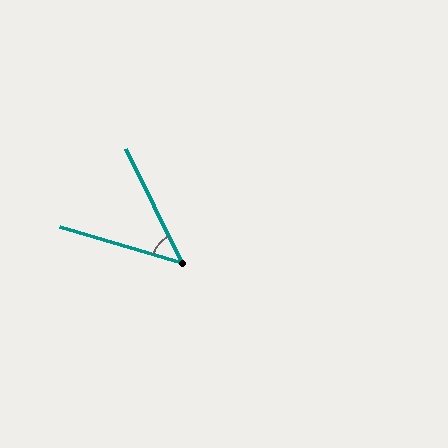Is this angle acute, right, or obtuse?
It is acute.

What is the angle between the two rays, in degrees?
Approximately 47 degrees.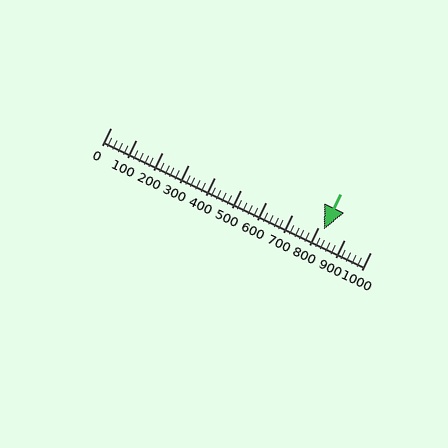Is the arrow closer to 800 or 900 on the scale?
The arrow is closer to 800.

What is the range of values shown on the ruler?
The ruler shows values from 0 to 1000.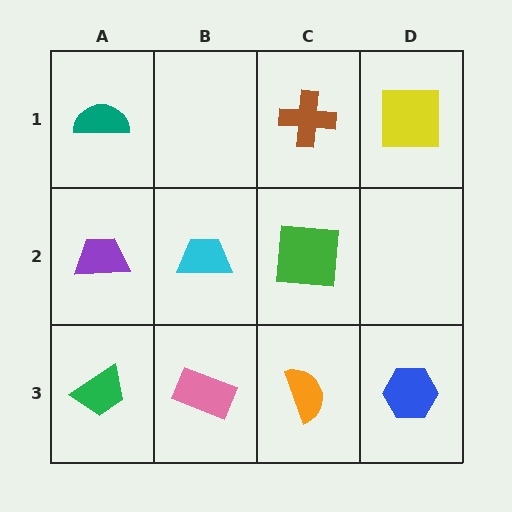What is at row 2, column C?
A green square.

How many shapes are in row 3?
4 shapes.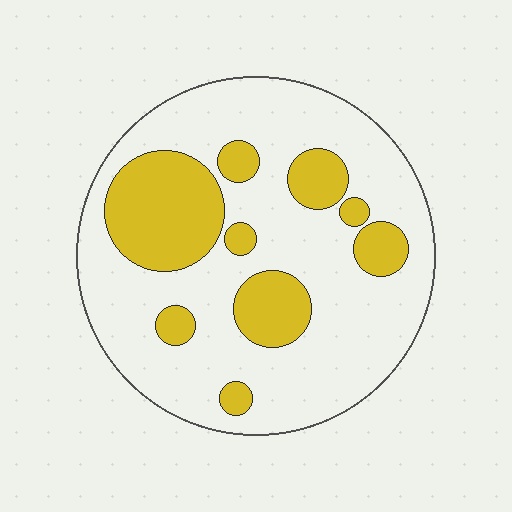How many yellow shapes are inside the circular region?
9.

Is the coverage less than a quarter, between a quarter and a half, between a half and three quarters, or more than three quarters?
Between a quarter and a half.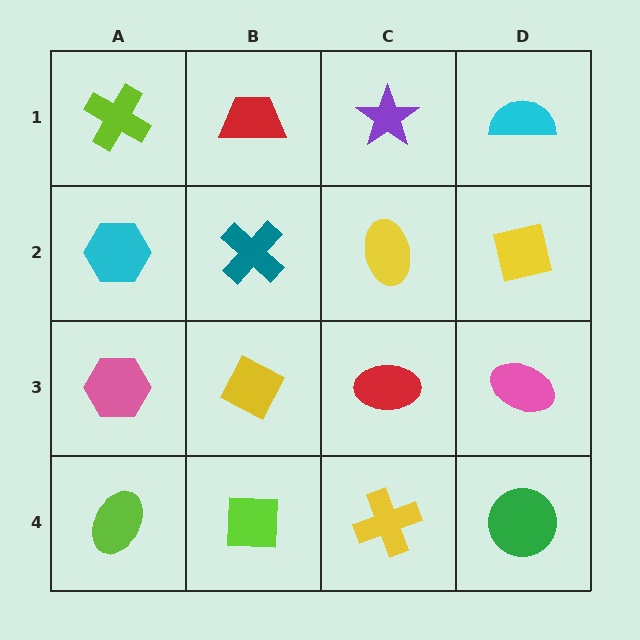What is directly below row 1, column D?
A yellow square.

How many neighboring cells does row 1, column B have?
3.